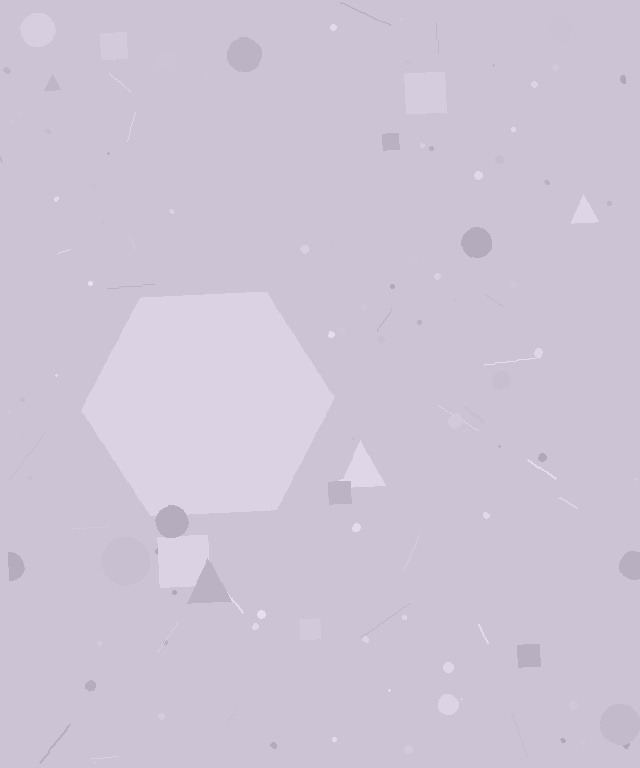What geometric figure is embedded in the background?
A hexagon is embedded in the background.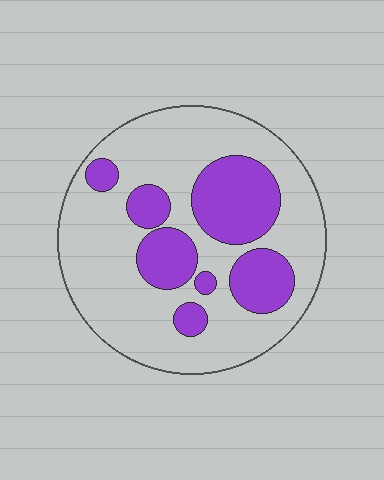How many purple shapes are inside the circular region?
7.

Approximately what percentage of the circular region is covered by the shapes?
Approximately 30%.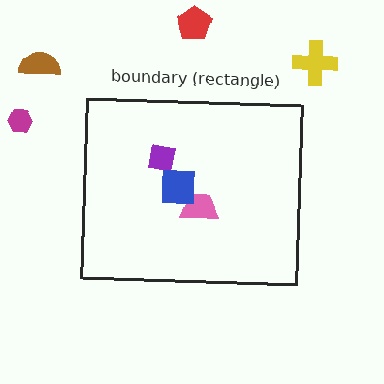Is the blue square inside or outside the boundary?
Inside.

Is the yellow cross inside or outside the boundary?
Outside.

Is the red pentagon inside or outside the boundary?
Outside.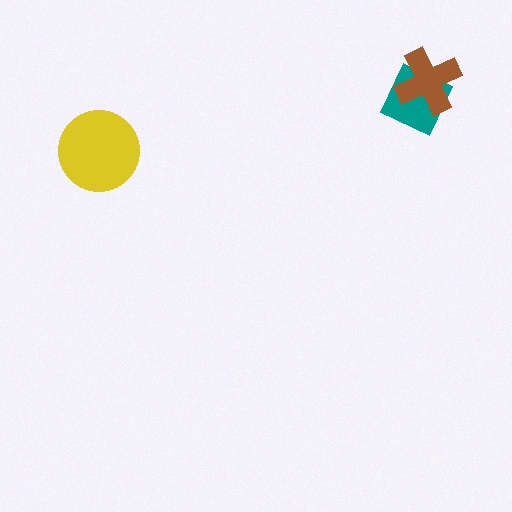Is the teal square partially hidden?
Yes, it is partially covered by another shape.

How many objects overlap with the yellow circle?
0 objects overlap with the yellow circle.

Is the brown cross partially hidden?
No, no other shape covers it.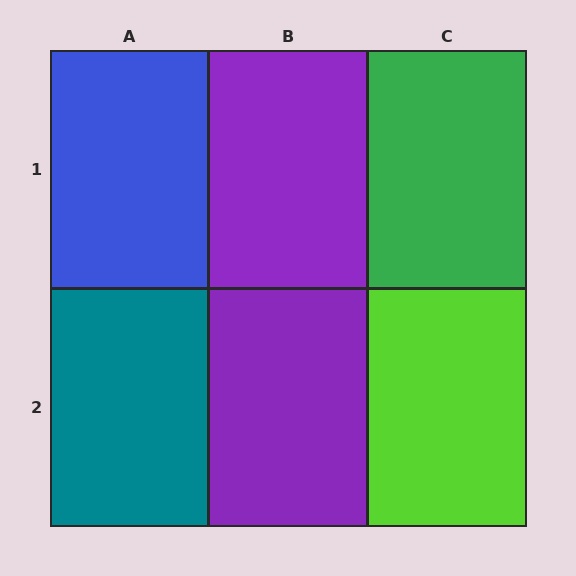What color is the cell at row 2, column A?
Teal.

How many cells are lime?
1 cell is lime.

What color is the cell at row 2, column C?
Lime.